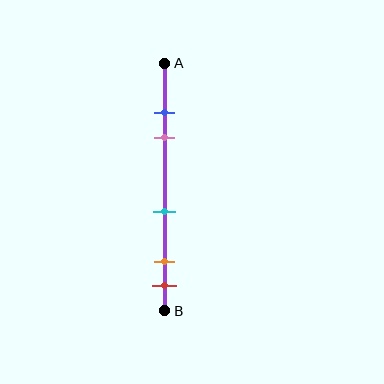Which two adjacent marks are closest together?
The blue and pink marks are the closest adjacent pair.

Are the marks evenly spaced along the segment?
No, the marks are not evenly spaced.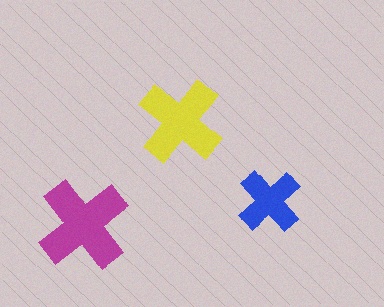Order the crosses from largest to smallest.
the magenta one, the yellow one, the blue one.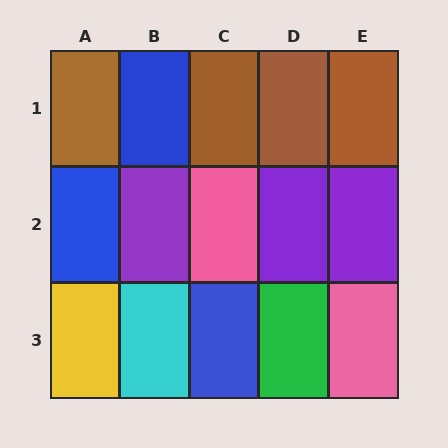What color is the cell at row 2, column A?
Blue.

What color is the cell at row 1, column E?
Brown.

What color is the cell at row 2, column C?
Pink.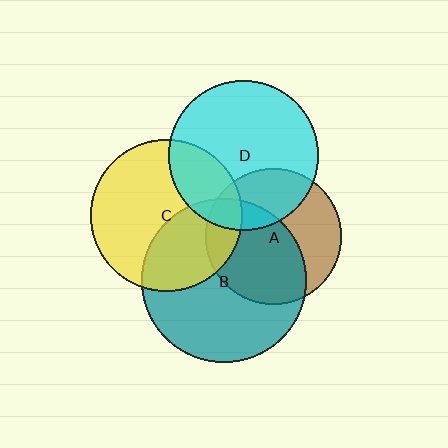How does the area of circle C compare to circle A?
Approximately 1.2 times.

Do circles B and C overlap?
Yes.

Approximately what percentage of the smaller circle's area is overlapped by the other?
Approximately 35%.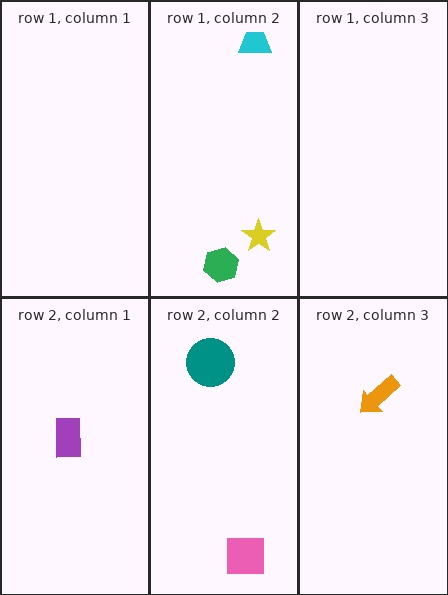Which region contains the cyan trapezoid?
The row 1, column 2 region.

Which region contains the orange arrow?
The row 2, column 3 region.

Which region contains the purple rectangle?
The row 2, column 1 region.